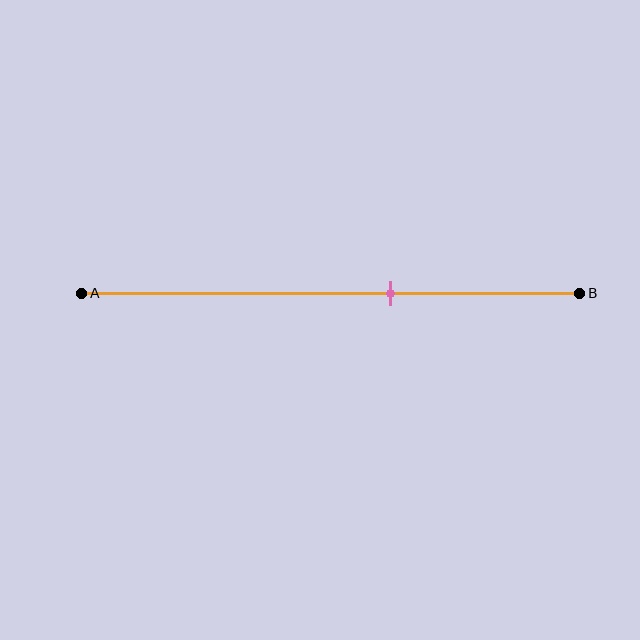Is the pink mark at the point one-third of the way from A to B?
No, the mark is at about 60% from A, not at the 33% one-third point.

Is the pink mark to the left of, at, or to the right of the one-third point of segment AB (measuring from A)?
The pink mark is to the right of the one-third point of segment AB.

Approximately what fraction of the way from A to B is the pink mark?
The pink mark is approximately 60% of the way from A to B.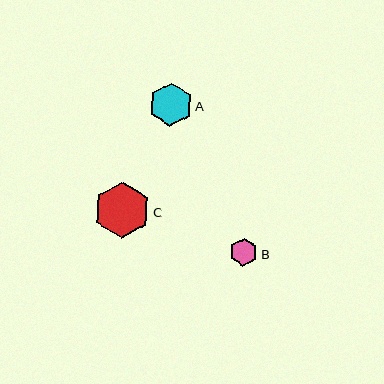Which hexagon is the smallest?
Hexagon B is the smallest with a size of approximately 28 pixels.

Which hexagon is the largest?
Hexagon C is the largest with a size of approximately 56 pixels.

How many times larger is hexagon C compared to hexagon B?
Hexagon C is approximately 2.0 times the size of hexagon B.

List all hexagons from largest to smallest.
From largest to smallest: C, A, B.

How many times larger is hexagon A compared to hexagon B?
Hexagon A is approximately 1.6 times the size of hexagon B.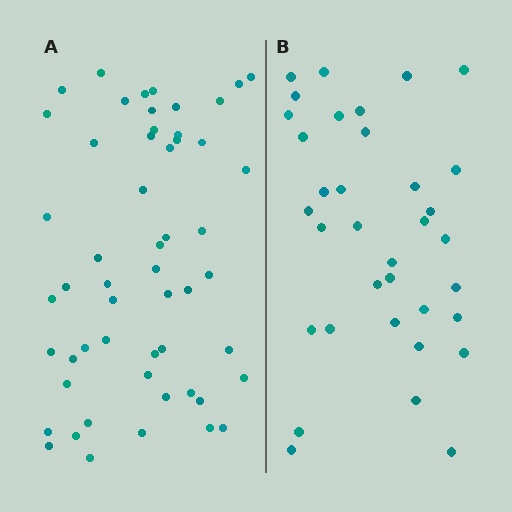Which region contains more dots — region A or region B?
Region A (the left region) has more dots.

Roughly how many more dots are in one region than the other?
Region A has approximately 20 more dots than region B.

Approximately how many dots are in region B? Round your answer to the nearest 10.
About 40 dots. (The exact count is 35, which rounds to 40.)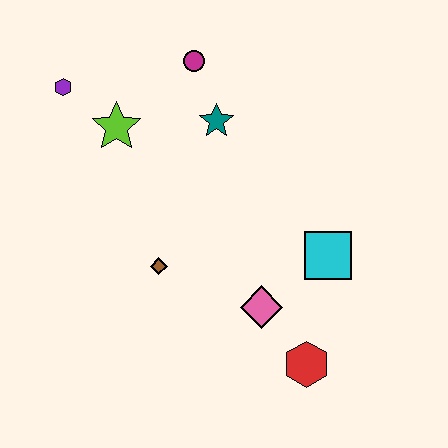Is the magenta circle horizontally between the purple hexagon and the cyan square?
Yes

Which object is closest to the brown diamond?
The pink diamond is closest to the brown diamond.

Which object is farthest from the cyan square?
The purple hexagon is farthest from the cyan square.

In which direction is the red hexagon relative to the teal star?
The red hexagon is below the teal star.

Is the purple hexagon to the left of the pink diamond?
Yes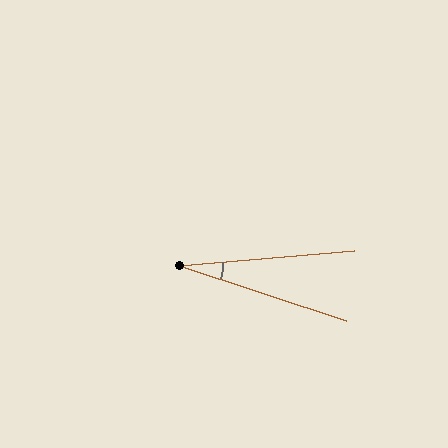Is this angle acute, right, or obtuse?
It is acute.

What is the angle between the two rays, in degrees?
Approximately 23 degrees.